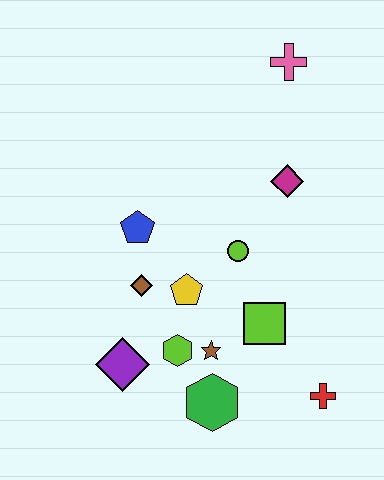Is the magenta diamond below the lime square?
No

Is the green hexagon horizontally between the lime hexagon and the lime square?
Yes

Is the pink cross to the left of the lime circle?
No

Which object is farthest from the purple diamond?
The pink cross is farthest from the purple diamond.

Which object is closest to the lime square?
The brown star is closest to the lime square.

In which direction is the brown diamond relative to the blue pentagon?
The brown diamond is below the blue pentagon.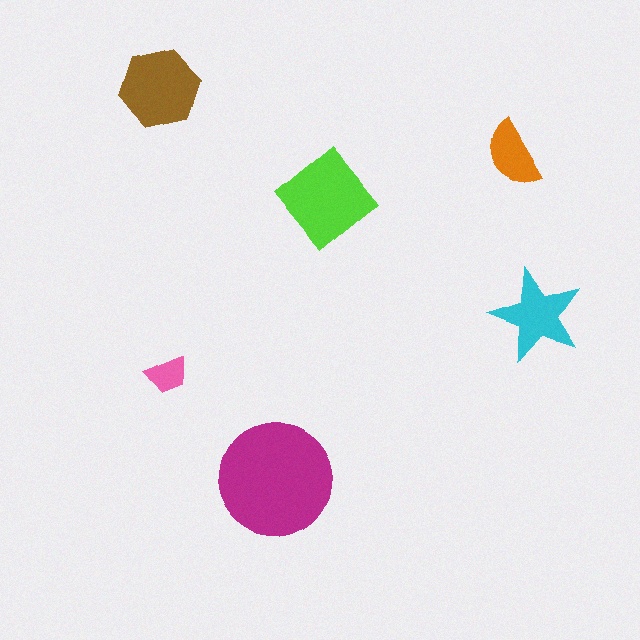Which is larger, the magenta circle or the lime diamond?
The magenta circle.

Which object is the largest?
The magenta circle.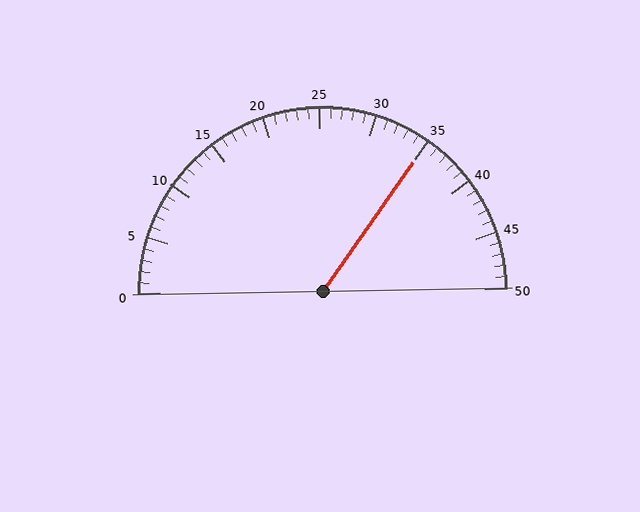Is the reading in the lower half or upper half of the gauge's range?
The reading is in the upper half of the range (0 to 50).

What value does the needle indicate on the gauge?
The needle indicates approximately 35.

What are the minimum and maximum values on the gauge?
The gauge ranges from 0 to 50.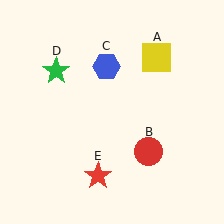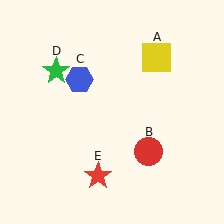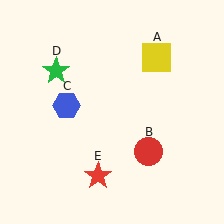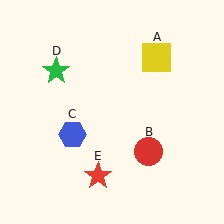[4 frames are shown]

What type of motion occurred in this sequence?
The blue hexagon (object C) rotated counterclockwise around the center of the scene.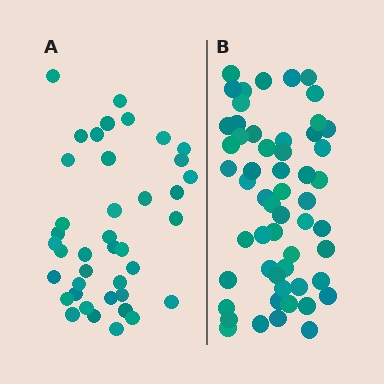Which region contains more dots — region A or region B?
Region B (the right region) has more dots.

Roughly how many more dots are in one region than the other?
Region B has approximately 15 more dots than region A.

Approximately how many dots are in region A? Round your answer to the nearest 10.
About 40 dots.